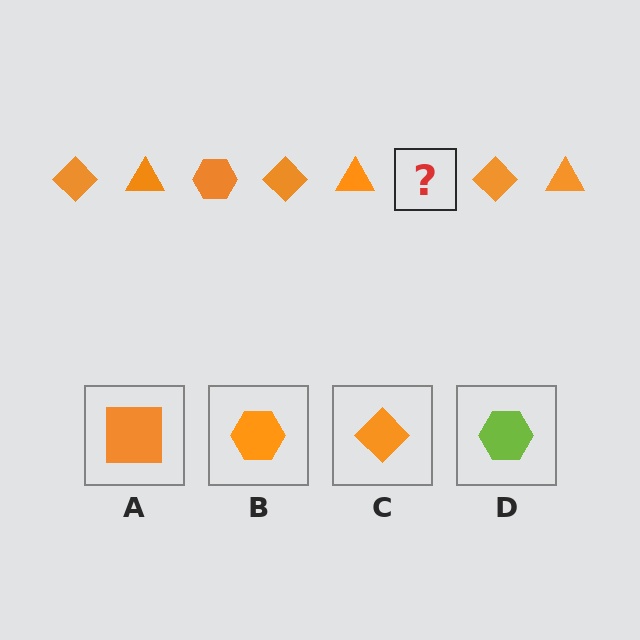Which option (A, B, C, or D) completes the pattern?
B.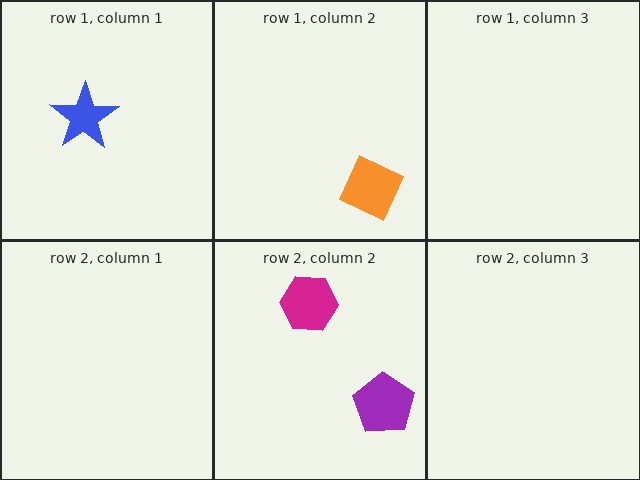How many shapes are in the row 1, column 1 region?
1.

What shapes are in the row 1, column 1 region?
The blue star.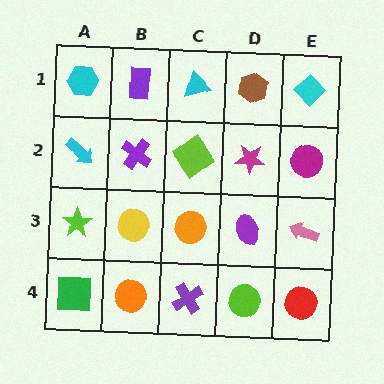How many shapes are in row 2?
5 shapes.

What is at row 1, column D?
A brown hexagon.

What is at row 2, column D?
A magenta star.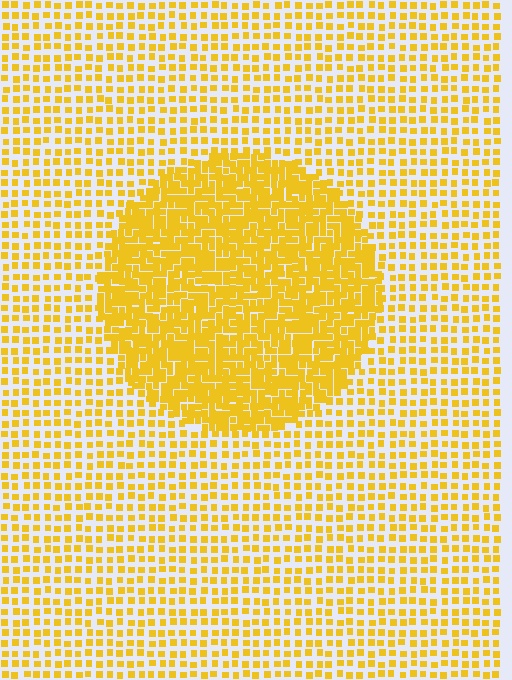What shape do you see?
I see a circle.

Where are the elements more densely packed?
The elements are more densely packed inside the circle boundary.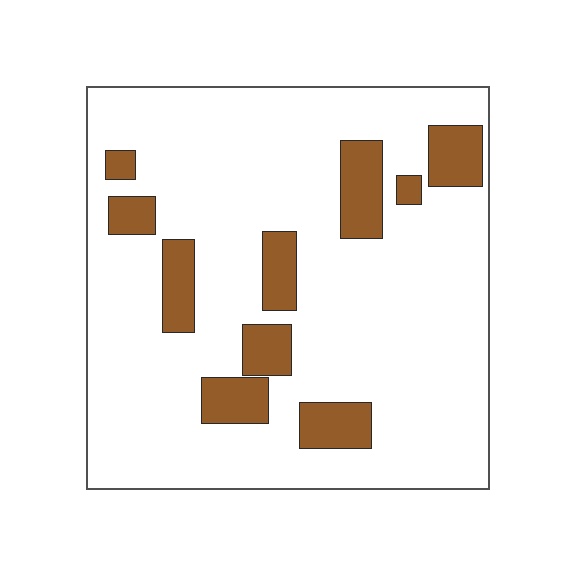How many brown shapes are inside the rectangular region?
10.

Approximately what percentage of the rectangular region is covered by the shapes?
Approximately 15%.